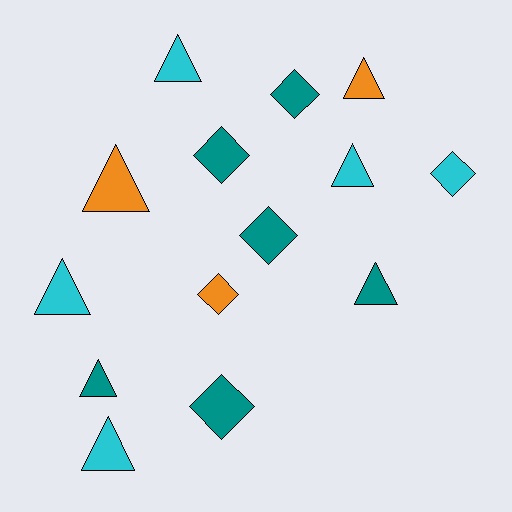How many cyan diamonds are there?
There is 1 cyan diamond.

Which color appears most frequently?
Teal, with 6 objects.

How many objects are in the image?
There are 14 objects.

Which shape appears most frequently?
Triangle, with 8 objects.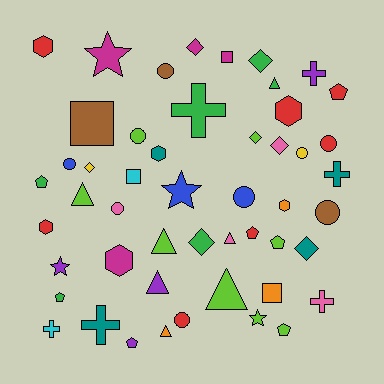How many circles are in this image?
There are 9 circles.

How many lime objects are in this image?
There are 8 lime objects.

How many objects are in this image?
There are 50 objects.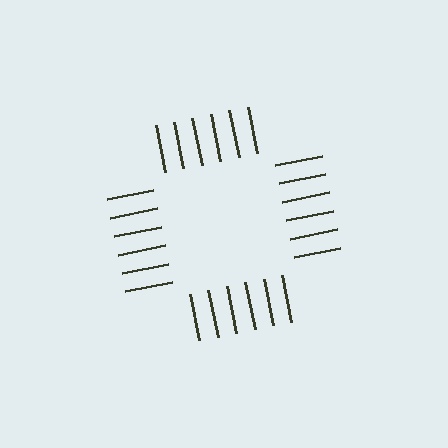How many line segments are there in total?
24 — 6 along each of the 4 edges.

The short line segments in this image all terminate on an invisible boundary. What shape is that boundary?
An illusory square — the line segments terminate on its edges but no continuous stroke is drawn.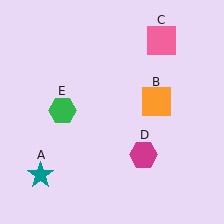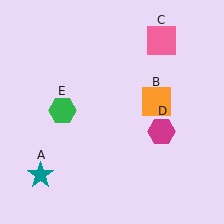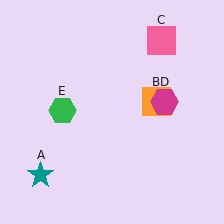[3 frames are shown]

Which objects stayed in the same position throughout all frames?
Teal star (object A) and orange square (object B) and pink square (object C) and green hexagon (object E) remained stationary.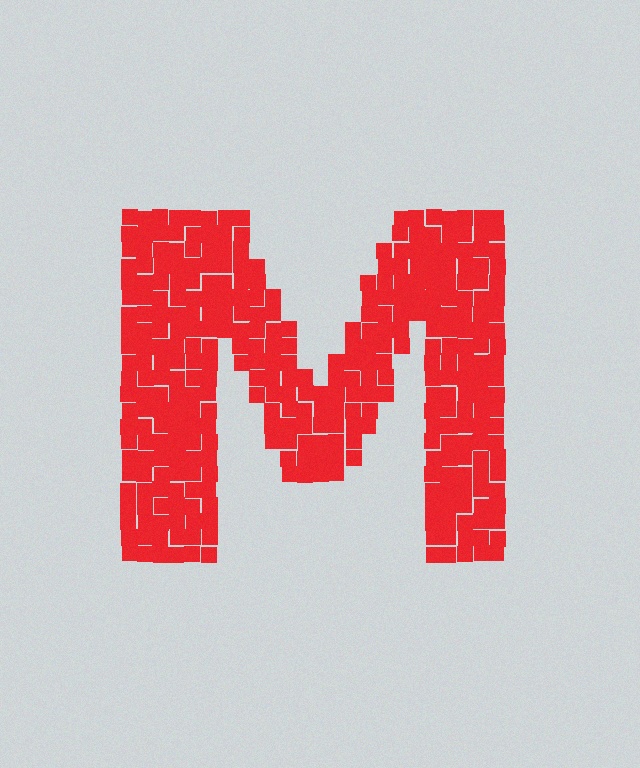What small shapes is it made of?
It is made of small squares.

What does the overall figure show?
The overall figure shows the letter M.